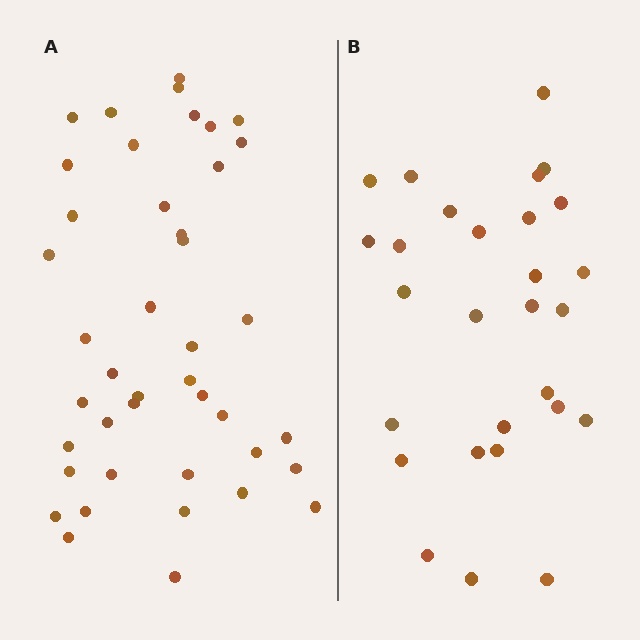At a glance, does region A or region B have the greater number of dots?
Region A (the left region) has more dots.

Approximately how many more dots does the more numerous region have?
Region A has approximately 15 more dots than region B.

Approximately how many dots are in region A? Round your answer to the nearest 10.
About 40 dots. (The exact count is 42, which rounds to 40.)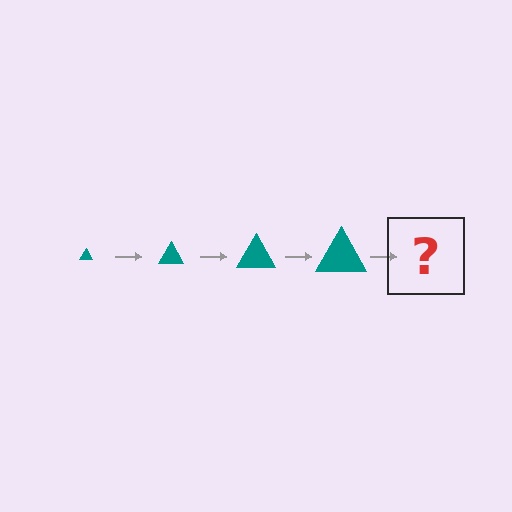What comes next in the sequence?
The next element should be a teal triangle, larger than the previous one.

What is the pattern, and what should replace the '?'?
The pattern is that the triangle gets progressively larger each step. The '?' should be a teal triangle, larger than the previous one.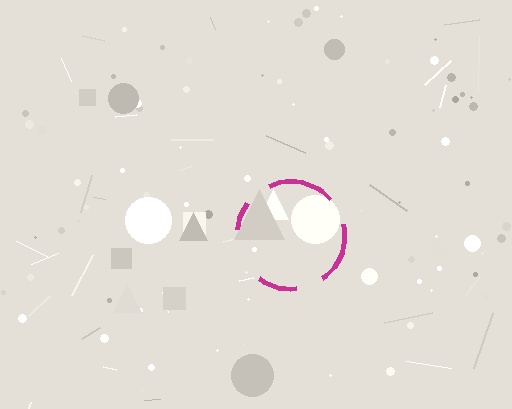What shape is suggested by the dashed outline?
The dashed outline suggests a circle.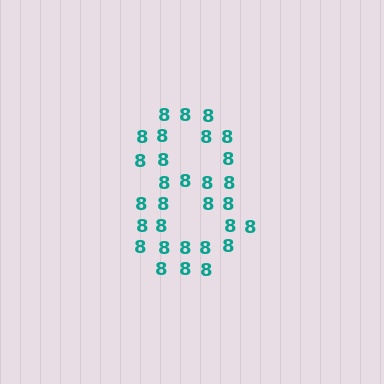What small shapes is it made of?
It is made of small digit 8's.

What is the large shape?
The large shape is the digit 8.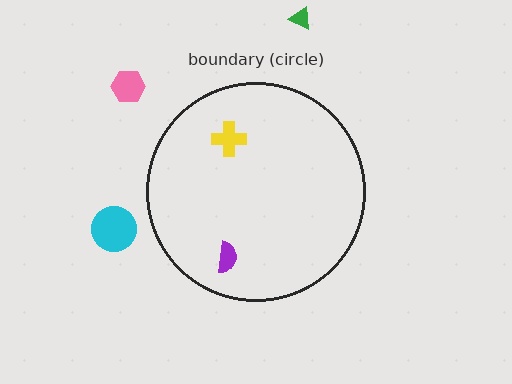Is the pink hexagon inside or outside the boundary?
Outside.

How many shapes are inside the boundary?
2 inside, 3 outside.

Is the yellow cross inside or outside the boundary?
Inside.